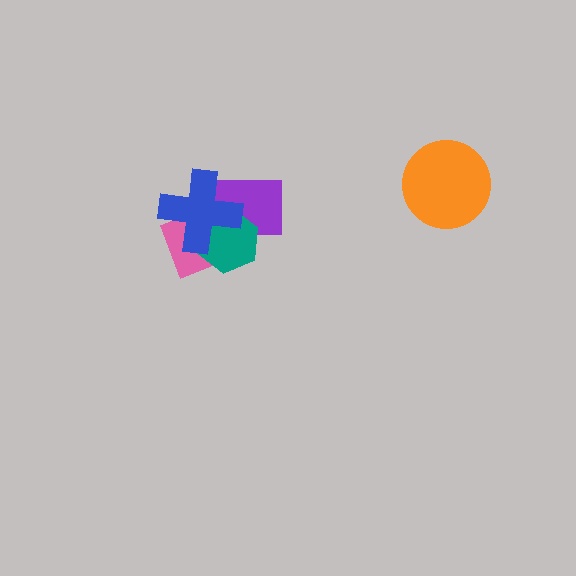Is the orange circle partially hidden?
No, no other shape covers it.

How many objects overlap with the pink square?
3 objects overlap with the pink square.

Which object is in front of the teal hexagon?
The blue cross is in front of the teal hexagon.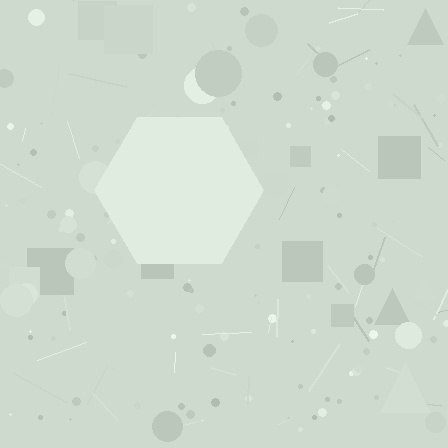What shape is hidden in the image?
A hexagon is hidden in the image.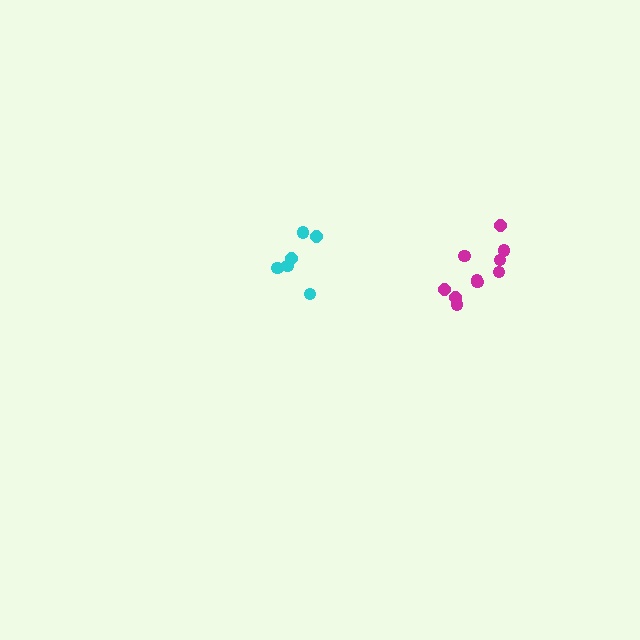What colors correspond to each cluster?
The clusters are colored: cyan, magenta.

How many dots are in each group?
Group 1: 6 dots, Group 2: 10 dots (16 total).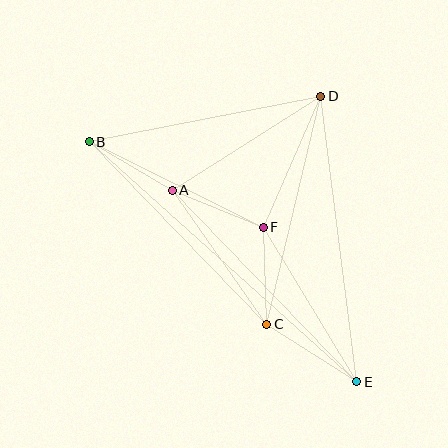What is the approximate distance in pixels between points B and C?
The distance between B and C is approximately 255 pixels.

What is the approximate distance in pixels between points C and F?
The distance between C and F is approximately 97 pixels.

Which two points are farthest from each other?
Points B and E are farthest from each other.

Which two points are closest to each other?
Points A and B are closest to each other.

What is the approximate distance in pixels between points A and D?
The distance between A and D is approximately 176 pixels.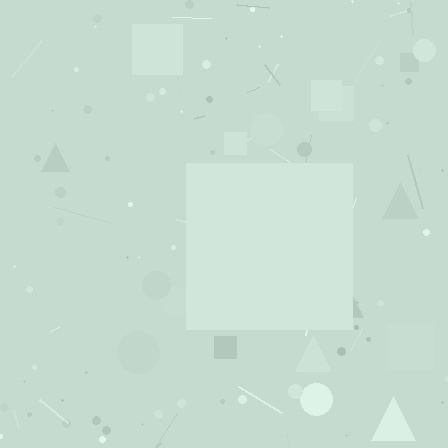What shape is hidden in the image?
A square is hidden in the image.